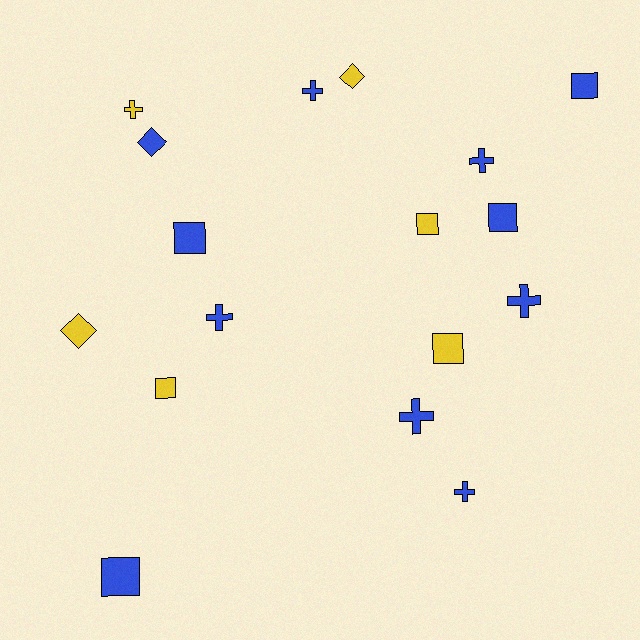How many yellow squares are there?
There are 3 yellow squares.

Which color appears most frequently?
Blue, with 11 objects.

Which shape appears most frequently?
Cross, with 7 objects.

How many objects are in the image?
There are 17 objects.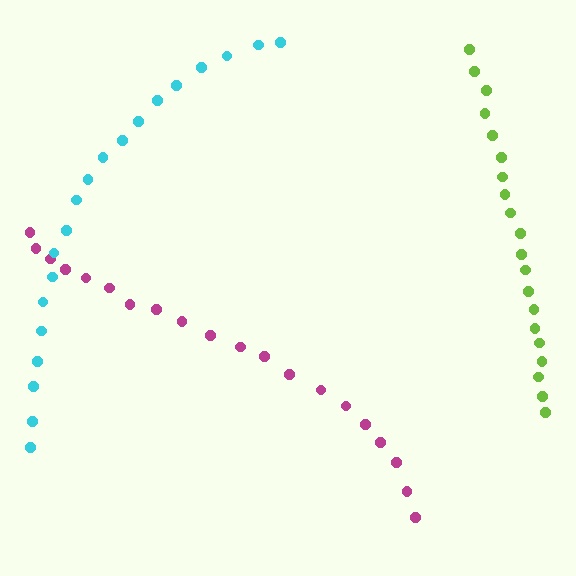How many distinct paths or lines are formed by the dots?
There are 3 distinct paths.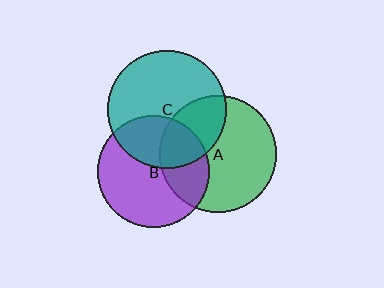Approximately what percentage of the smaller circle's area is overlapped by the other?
Approximately 30%.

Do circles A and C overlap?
Yes.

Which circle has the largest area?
Circle C (teal).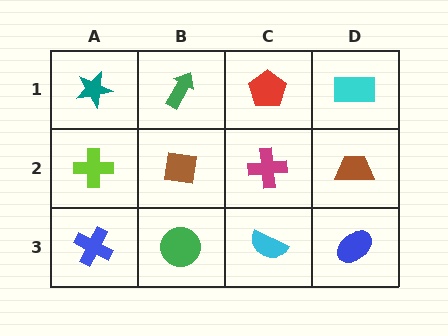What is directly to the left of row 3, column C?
A green circle.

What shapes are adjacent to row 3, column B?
A brown square (row 2, column B), a blue cross (row 3, column A), a cyan semicircle (row 3, column C).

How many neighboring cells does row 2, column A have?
3.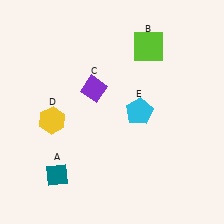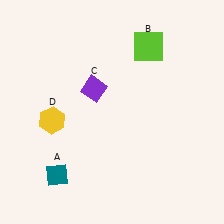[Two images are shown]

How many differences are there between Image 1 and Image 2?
There is 1 difference between the two images.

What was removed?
The cyan pentagon (E) was removed in Image 2.